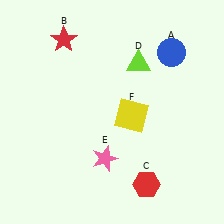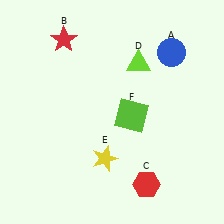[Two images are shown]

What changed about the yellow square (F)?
In Image 1, F is yellow. In Image 2, it changed to lime.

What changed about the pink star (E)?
In Image 1, E is pink. In Image 2, it changed to yellow.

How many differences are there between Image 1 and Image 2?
There are 2 differences between the two images.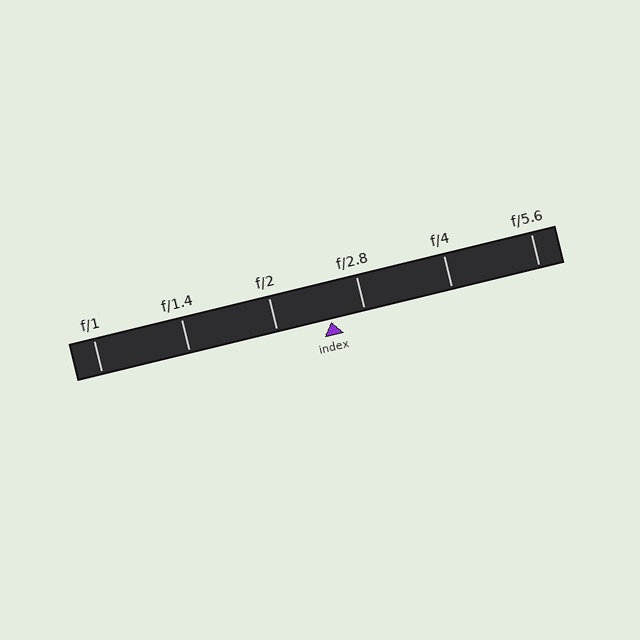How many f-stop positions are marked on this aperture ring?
There are 6 f-stop positions marked.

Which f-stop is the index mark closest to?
The index mark is closest to f/2.8.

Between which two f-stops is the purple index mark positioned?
The index mark is between f/2 and f/2.8.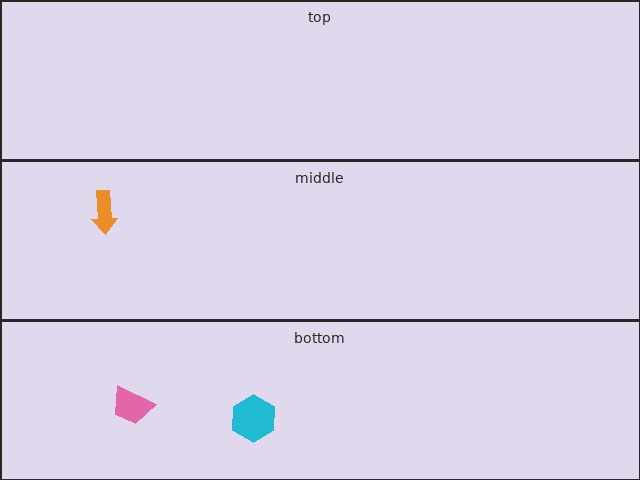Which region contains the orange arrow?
The middle region.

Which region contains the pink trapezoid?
The bottom region.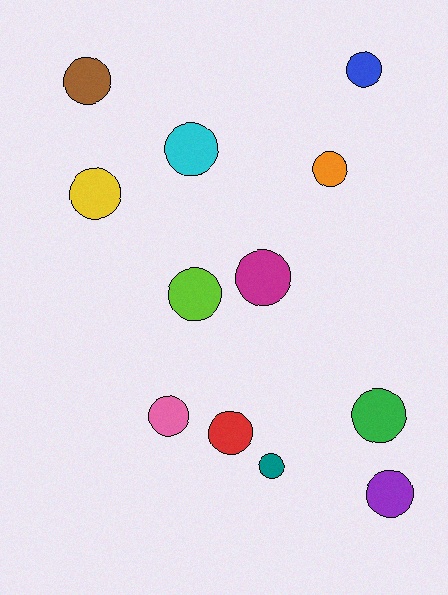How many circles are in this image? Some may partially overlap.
There are 12 circles.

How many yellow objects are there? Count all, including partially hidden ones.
There is 1 yellow object.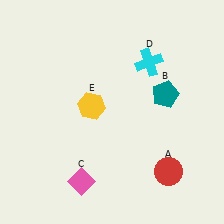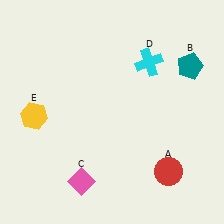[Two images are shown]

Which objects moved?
The objects that moved are: the teal pentagon (B), the yellow hexagon (E).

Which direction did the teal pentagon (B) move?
The teal pentagon (B) moved up.